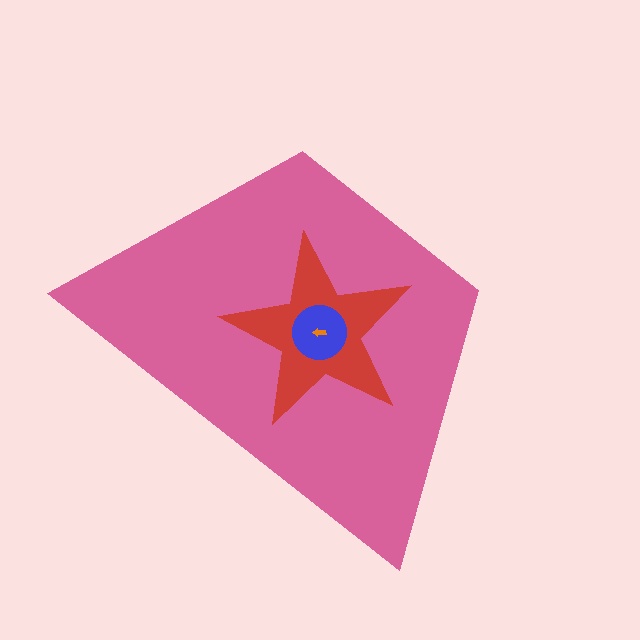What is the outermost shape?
The pink trapezoid.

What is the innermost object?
The orange arrow.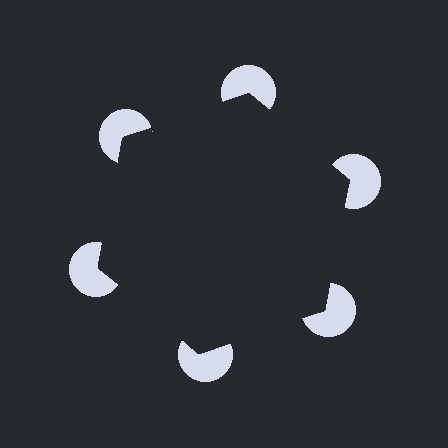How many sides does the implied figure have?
6 sides.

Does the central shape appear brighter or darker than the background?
It typically appears slightly darker than the background, even though no actual brightness change is drawn.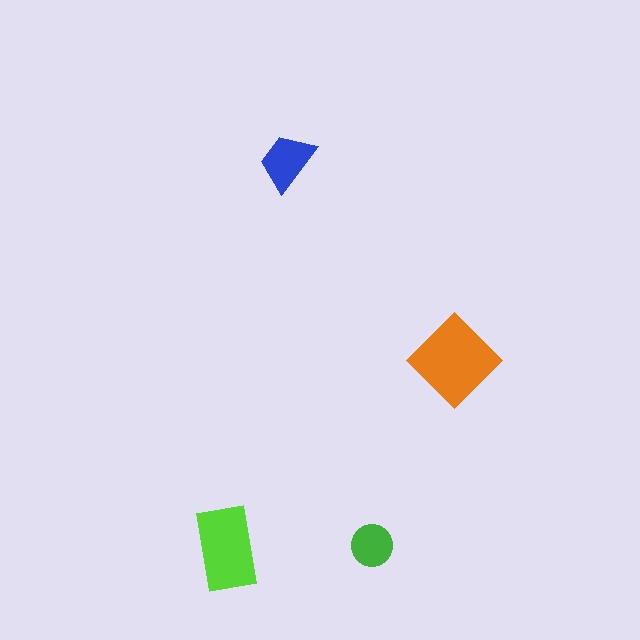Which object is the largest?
The orange diamond.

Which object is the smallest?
The green circle.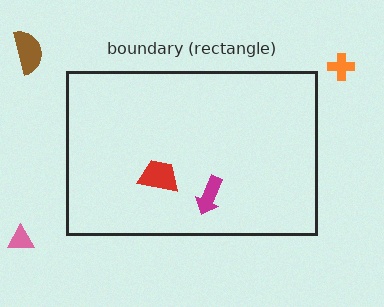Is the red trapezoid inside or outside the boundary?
Inside.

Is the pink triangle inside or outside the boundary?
Outside.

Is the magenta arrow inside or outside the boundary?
Inside.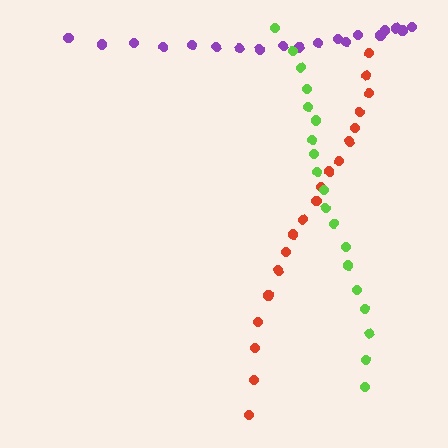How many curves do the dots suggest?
There are 3 distinct paths.